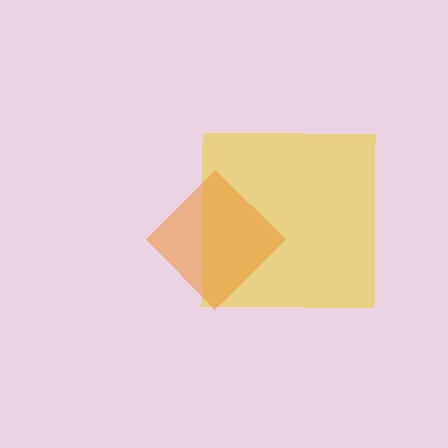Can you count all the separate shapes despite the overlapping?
Yes, there are 2 separate shapes.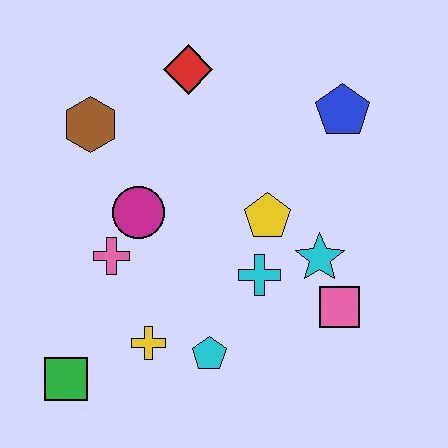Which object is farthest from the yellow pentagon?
The green square is farthest from the yellow pentagon.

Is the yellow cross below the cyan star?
Yes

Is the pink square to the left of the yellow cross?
No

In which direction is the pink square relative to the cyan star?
The pink square is below the cyan star.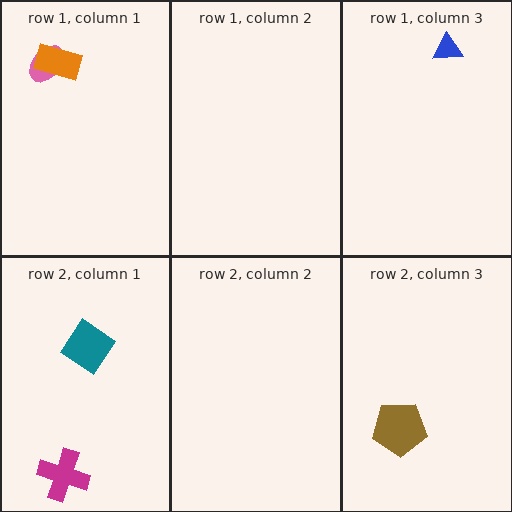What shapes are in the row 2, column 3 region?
The brown pentagon.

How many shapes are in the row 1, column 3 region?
1.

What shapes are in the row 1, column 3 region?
The blue triangle.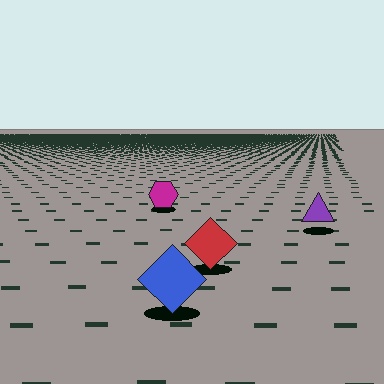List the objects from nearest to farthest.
From nearest to farthest: the blue diamond, the red diamond, the purple triangle, the magenta hexagon.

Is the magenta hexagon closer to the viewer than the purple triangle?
No. The purple triangle is closer — you can tell from the texture gradient: the ground texture is coarser near it.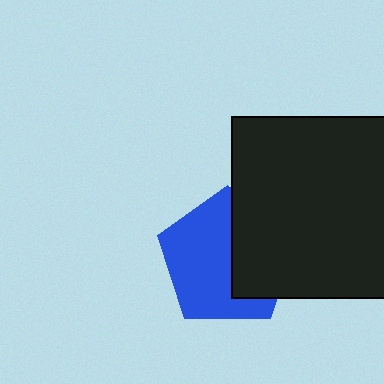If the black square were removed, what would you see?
You would see the complete blue pentagon.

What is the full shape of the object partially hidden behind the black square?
The partially hidden object is a blue pentagon.